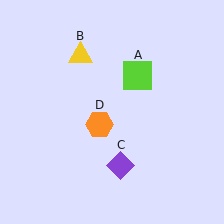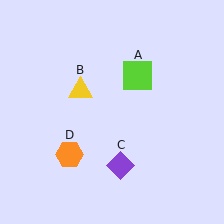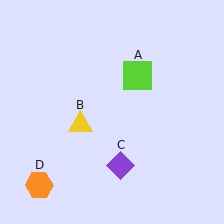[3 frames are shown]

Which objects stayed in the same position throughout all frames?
Lime square (object A) and purple diamond (object C) remained stationary.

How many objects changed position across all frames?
2 objects changed position: yellow triangle (object B), orange hexagon (object D).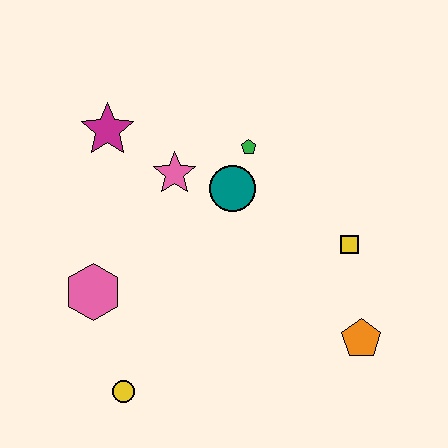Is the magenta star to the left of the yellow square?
Yes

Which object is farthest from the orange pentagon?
The magenta star is farthest from the orange pentagon.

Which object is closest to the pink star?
The teal circle is closest to the pink star.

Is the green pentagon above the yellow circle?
Yes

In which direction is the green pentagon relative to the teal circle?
The green pentagon is above the teal circle.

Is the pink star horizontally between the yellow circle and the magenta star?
No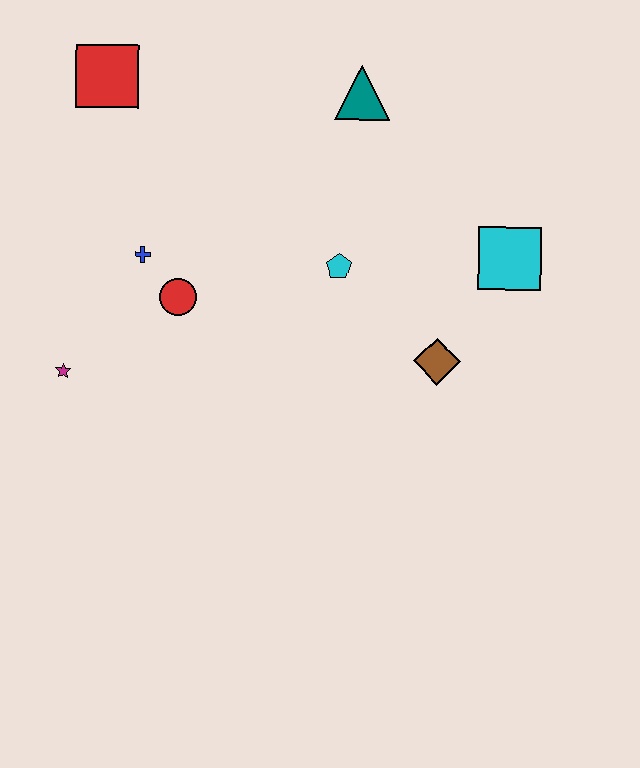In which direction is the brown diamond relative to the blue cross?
The brown diamond is to the right of the blue cross.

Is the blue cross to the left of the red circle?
Yes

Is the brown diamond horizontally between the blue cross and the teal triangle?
No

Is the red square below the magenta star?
No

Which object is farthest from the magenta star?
The cyan square is farthest from the magenta star.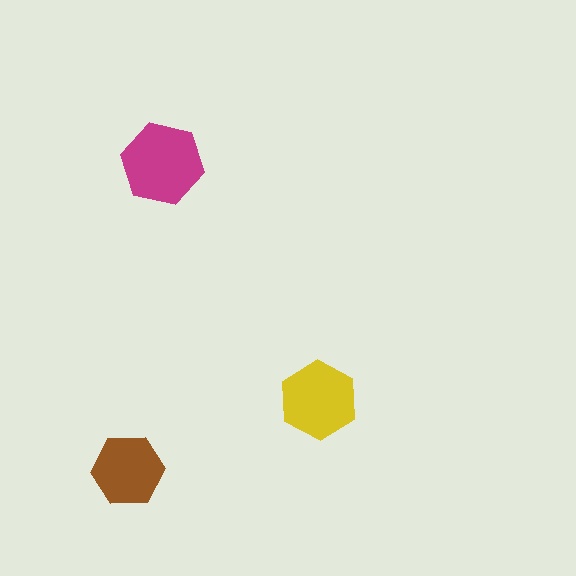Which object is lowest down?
The brown hexagon is bottommost.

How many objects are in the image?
There are 3 objects in the image.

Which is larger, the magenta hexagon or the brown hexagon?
The magenta one.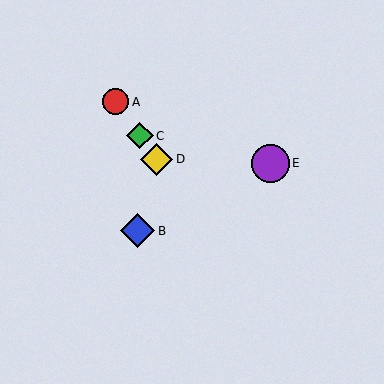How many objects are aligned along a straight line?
3 objects (A, C, D) are aligned along a straight line.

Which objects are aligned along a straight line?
Objects A, C, D are aligned along a straight line.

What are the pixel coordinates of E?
Object E is at (270, 163).